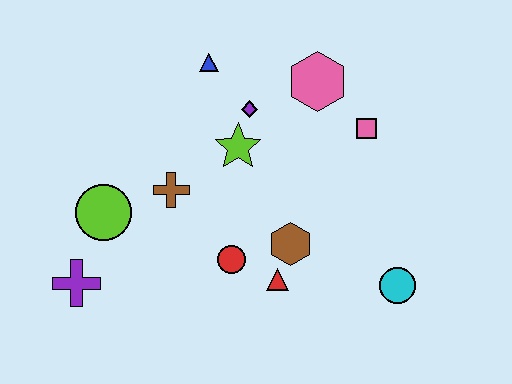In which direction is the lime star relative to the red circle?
The lime star is above the red circle.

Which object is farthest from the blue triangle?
The cyan circle is farthest from the blue triangle.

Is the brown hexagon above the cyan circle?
Yes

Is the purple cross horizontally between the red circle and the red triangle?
No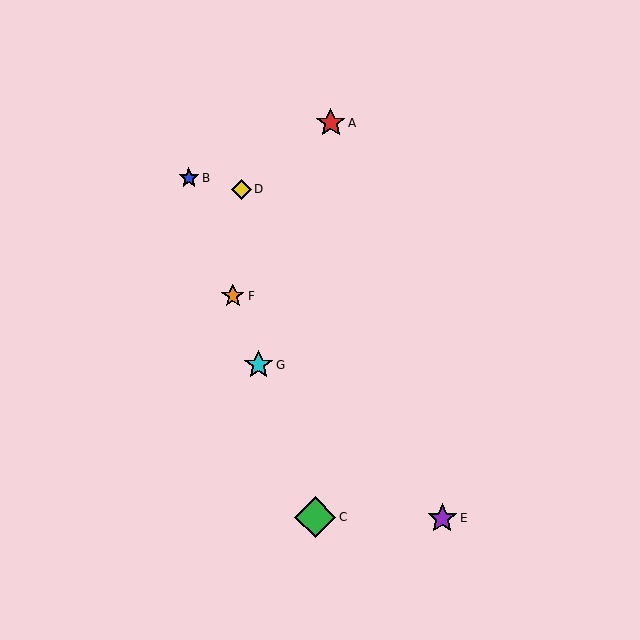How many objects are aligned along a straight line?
4 objects (B, C, F, G) are aligned along a straight line.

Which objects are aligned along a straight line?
Objects B, C, F, G are aligned along a straight line.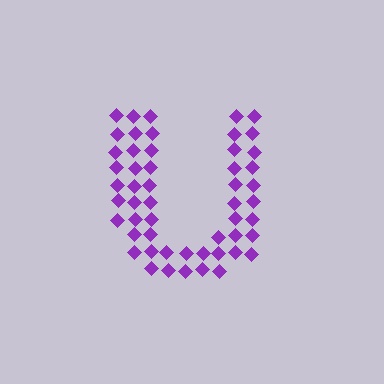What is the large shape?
The large shape is the letter U.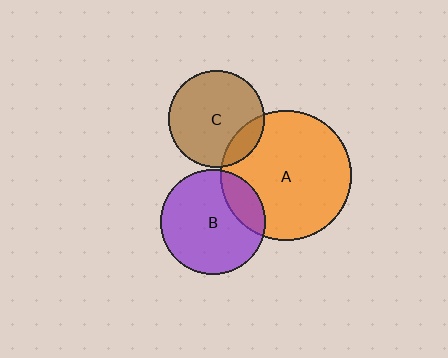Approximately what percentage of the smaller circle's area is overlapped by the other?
Approximately 20%.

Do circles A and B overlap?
Yes.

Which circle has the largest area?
Circle A (orange).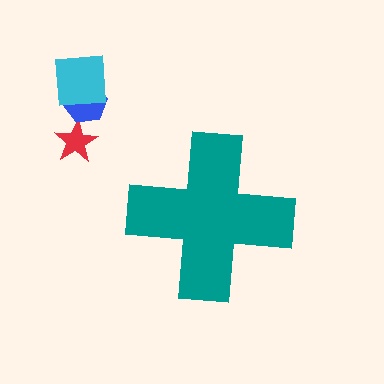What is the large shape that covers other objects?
A teal cross.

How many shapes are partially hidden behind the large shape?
0 shapes are partially hidden.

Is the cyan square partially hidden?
No, the cyan square is fully visible.